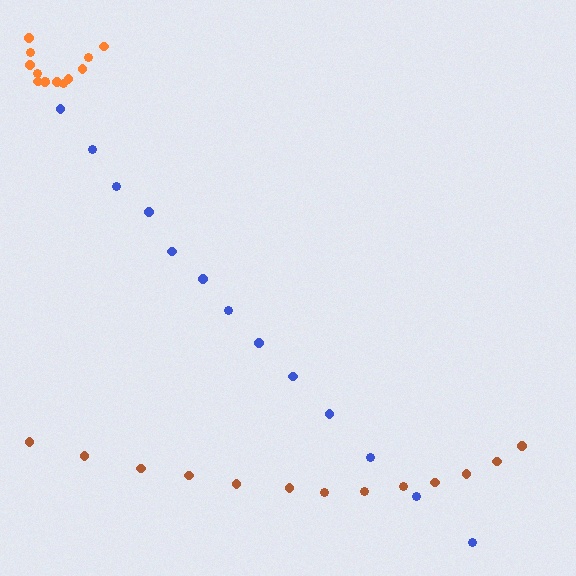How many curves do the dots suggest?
There are 3 distinct paths.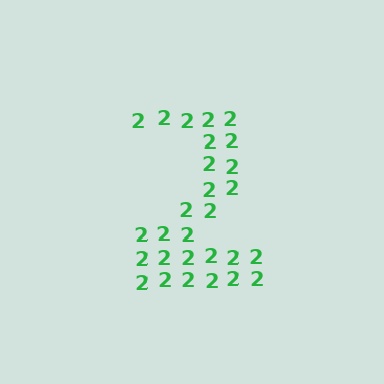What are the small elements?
The small elements are digit 2's.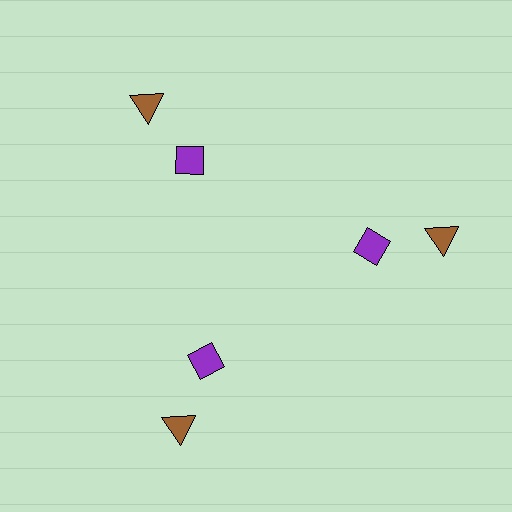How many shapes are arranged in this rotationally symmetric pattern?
There are 6 shapes, arranged in 3 groups of 2.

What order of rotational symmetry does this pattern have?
This pattern has 3-fold rotational symmetry.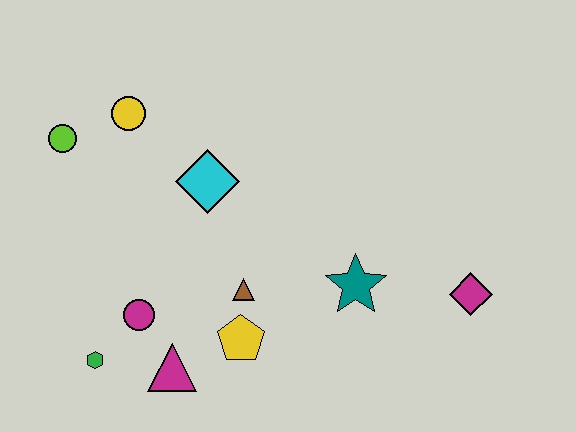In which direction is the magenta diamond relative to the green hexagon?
The magenta diamond is to the right of the green hexagon.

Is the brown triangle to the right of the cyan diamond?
Yes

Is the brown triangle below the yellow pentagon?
No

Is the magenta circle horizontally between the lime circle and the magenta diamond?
Yes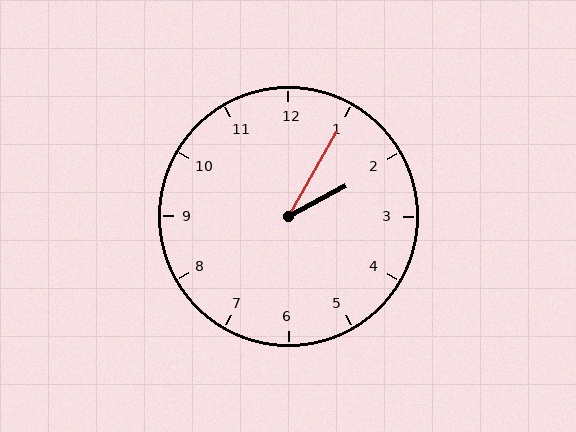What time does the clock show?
2:05.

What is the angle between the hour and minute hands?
Approximately 32 degrees.